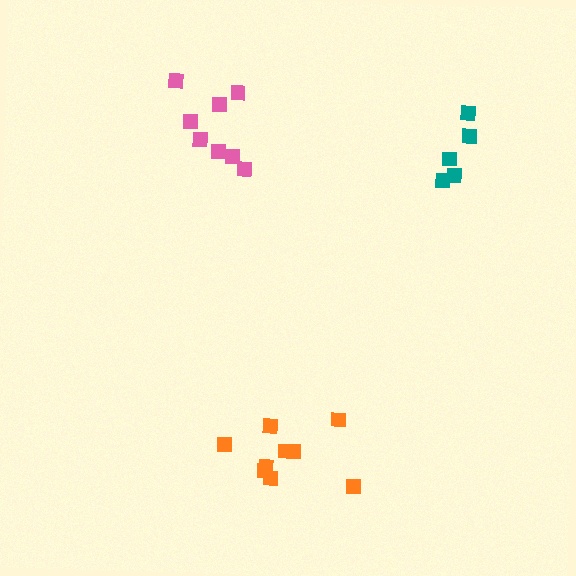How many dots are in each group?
Group 1: 5 dots, Group 2: 8 dots, Group 3: 9 dots (22 total).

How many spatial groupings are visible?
There are 3 spatial groupings.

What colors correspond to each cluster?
The clusters are colored: teal, pink, orange.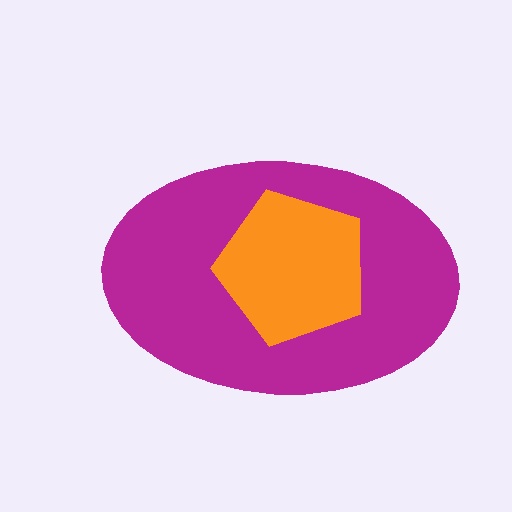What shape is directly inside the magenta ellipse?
The orange pentagon.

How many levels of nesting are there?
2.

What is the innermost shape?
The orange pentagon.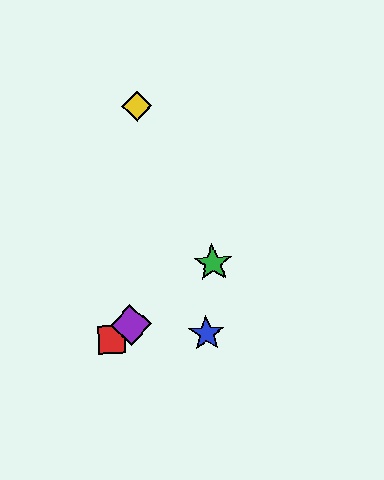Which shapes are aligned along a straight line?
The red square, the green star, the purple diamond are aligned along a straight line.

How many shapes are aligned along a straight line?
3 shapes (the red square, the green star, the purple diamond) are aligned along a straight line.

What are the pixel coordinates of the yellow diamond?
The yellow diamond is at (137, 106).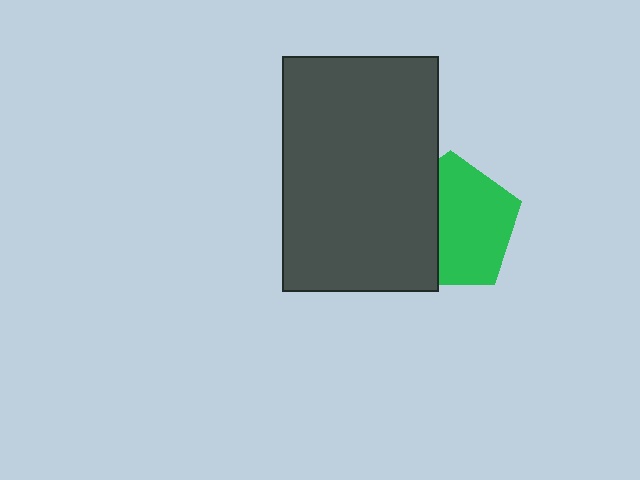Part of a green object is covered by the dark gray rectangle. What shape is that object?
It is a pentagon.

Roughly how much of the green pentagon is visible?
About half of it is visible (roughly 61%).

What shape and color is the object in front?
The object in front is a dark gray rectangle.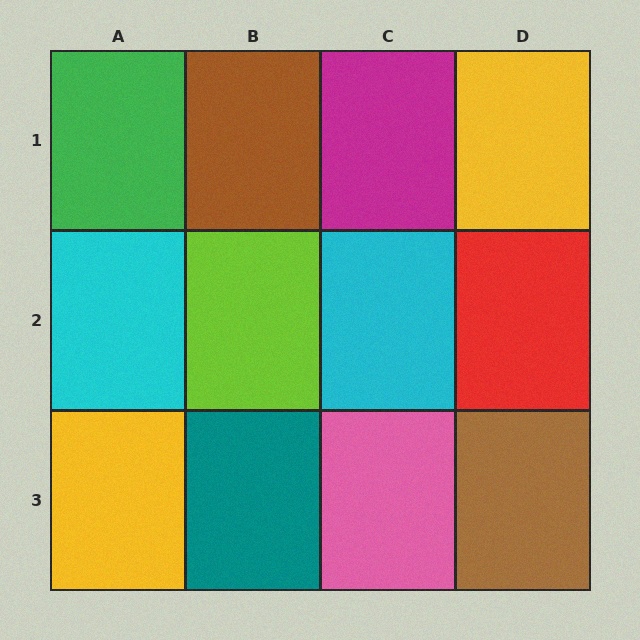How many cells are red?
1 cell is red.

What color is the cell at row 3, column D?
Brown.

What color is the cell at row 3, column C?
Pink.